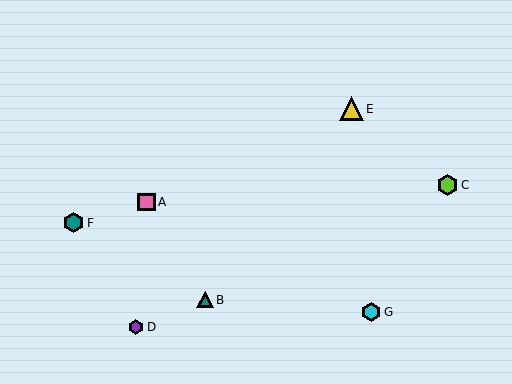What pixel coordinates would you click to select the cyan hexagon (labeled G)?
Click at (371, 312) to select the cyan hexagon G.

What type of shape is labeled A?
Shape A is a pink square.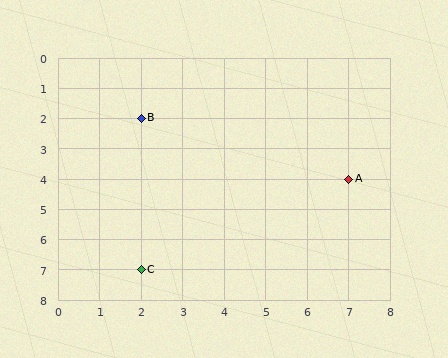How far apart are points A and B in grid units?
Points A and B are 5 columns and 2 rows apart (about 5.4 grid units diagonally).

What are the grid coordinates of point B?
Point B is at grid coordinates (2, 2).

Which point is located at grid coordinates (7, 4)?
Point A is at (7, 4).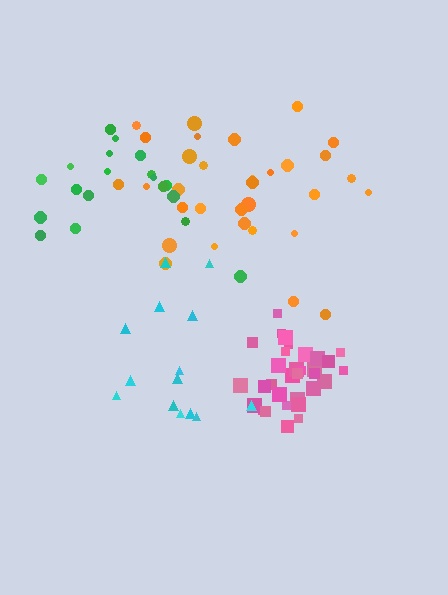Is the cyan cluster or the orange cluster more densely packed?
Orange.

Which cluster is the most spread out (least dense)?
Cyan.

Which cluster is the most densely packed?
Pink.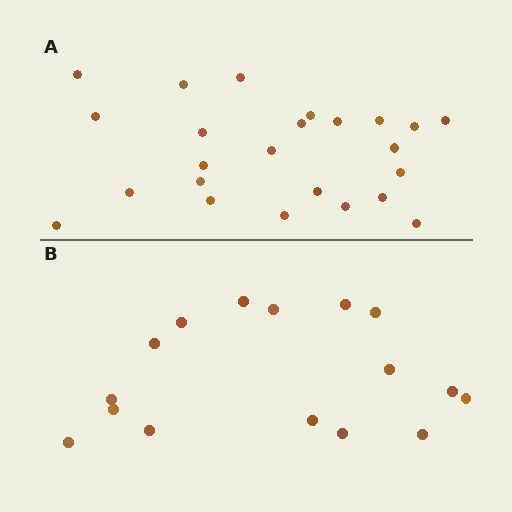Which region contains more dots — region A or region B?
Region A (the top region) has more dots.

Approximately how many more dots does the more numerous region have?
Region A has roughly 8 or so more dots than region B.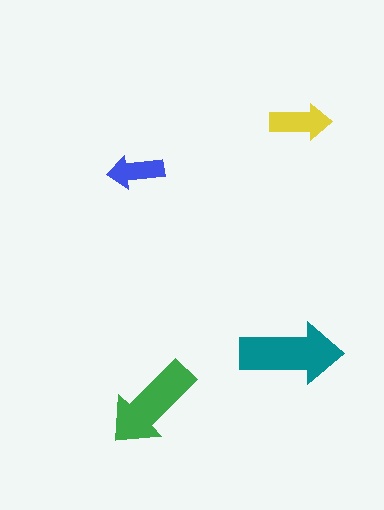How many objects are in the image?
There are 4 objects in the image.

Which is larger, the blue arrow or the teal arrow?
The teal one.